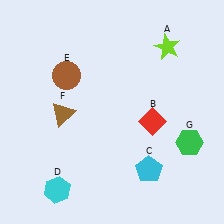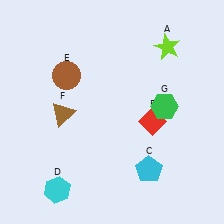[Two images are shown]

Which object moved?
The green hexagon (G) moved up.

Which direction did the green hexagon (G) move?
The green hexagon (G) moved up.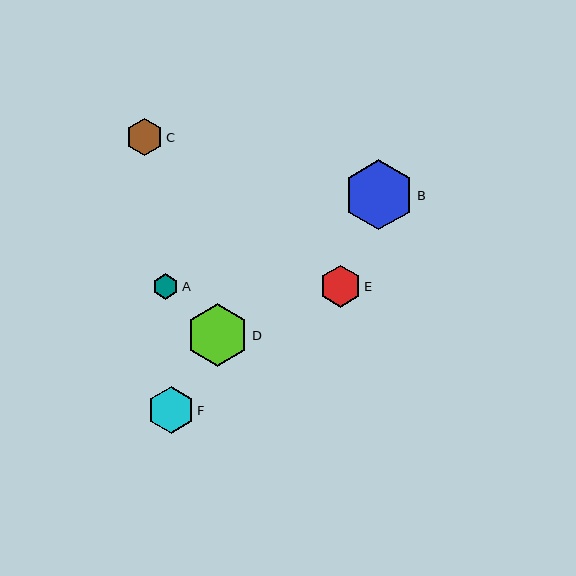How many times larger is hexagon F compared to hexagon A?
Hexagon F is approximately 1.8 times the size of hexagon A.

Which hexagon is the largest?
Hexagon B is the largest with a size of approximately 70 pixels.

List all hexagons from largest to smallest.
From largest to smallest: B, D, F, E, C, A.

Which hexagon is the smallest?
Hexagon A is the smallest with a size of approximately 25 pixels.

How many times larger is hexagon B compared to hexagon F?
Hexagon B is approximately 1.5 times the size of hexagon F.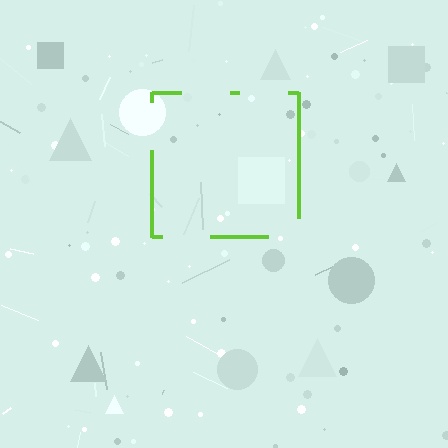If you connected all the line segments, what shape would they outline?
They would outline a square.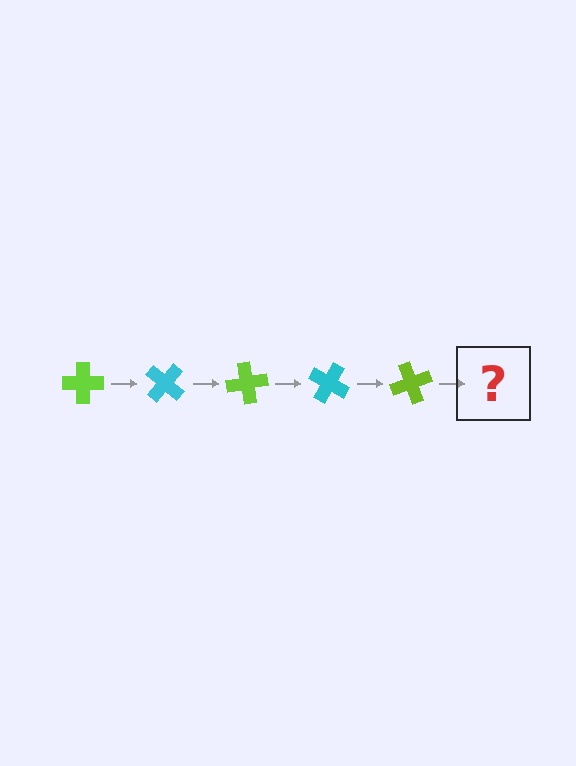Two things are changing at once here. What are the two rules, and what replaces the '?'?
The two rules are that it rotates 40 degrees each step and the color cycles through lime and cyan. The '?' should be a cyan cross, rotated 200 degrees from the start.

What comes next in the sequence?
The next element should be a cyan cross, rotated 200 degrees from the start.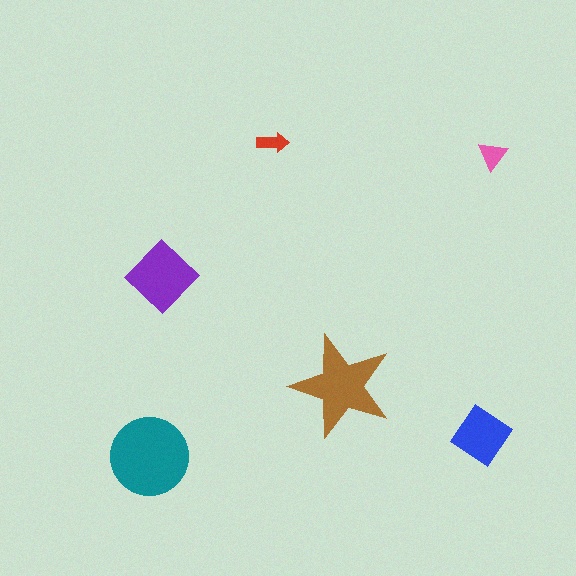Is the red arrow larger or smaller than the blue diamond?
Smaller.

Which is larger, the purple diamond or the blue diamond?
The purple diamond.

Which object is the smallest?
The red arrow.